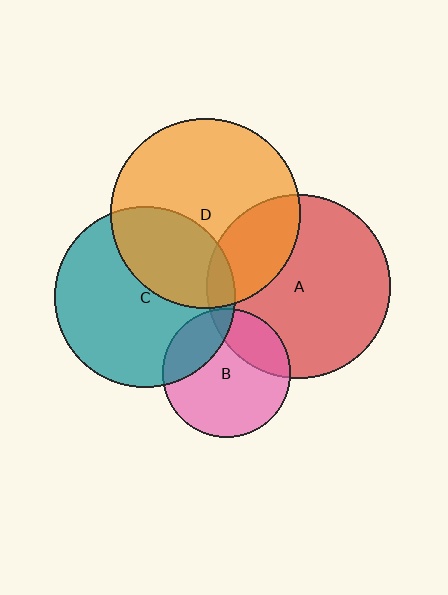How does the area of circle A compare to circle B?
Approximately 2.1 times.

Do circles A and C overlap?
Yes.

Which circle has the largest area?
Circle D (orange).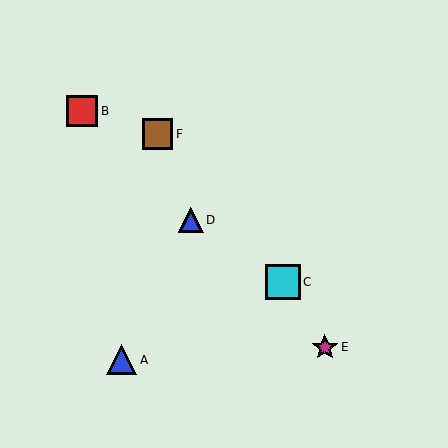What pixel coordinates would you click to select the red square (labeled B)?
Click at (82, 111) to select the red square B.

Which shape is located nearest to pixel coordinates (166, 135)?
The brown square (labeled F) at (158, 134) is nearest to that location.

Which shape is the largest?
The cyan square (labeled C) is the largest.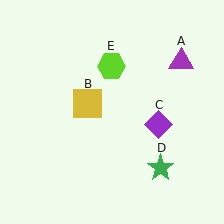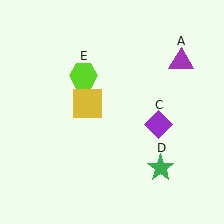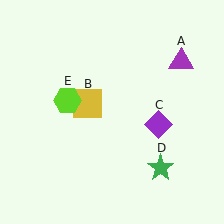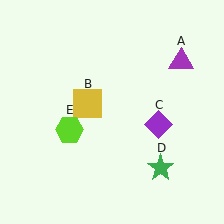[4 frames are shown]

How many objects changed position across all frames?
1 object changed position: lime hexagon (object E).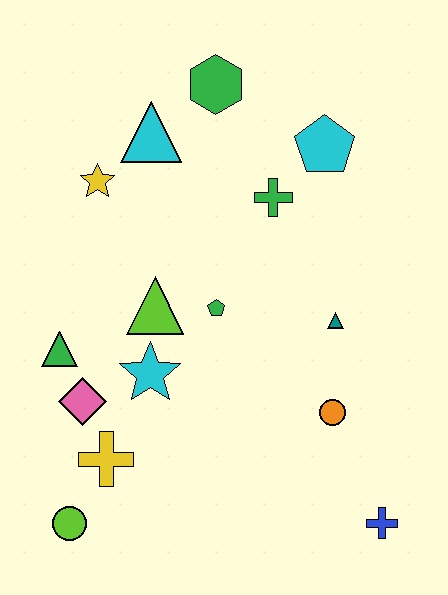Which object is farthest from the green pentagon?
The blue cross is farthest from the green pentagon.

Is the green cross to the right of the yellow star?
Yes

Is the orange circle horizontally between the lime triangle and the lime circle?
No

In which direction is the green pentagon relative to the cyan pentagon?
The green pentagon is below the cyan pentagon.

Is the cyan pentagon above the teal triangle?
Yes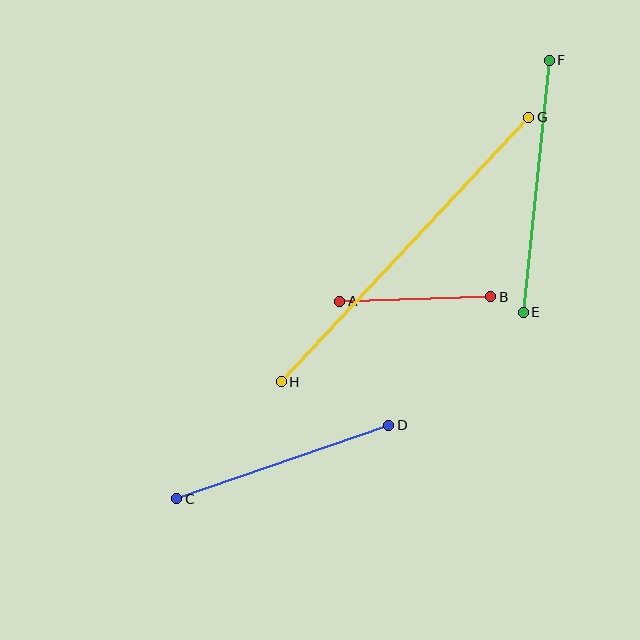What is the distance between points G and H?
The distance is approximately 362 pixels.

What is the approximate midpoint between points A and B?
The midpoint is at approximately (415, 299) pixels.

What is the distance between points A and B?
The distance is approximately 151 pixels.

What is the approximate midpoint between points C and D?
The midpoint is at approximately (283, 462) pixels.